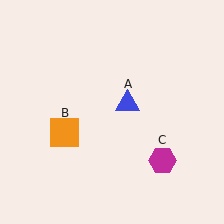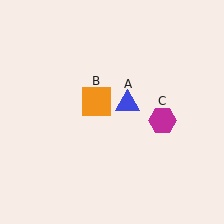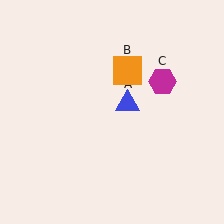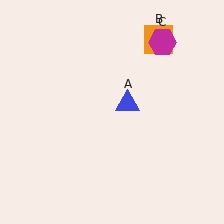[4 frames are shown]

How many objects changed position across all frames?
2 objects changed position: orange square (object B), magenta hexagon (object C).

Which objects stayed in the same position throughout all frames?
Blue triangle (object A) remained stationary.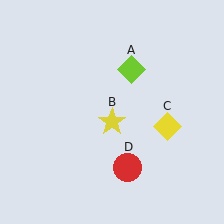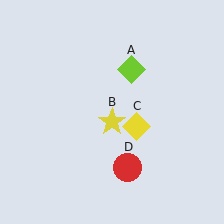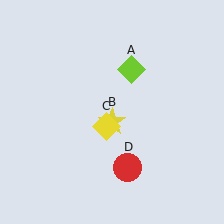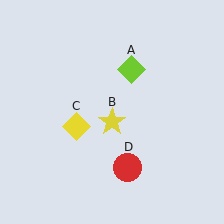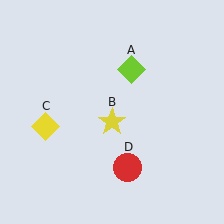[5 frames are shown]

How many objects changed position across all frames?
1 object changed position: yellow diamond (object C).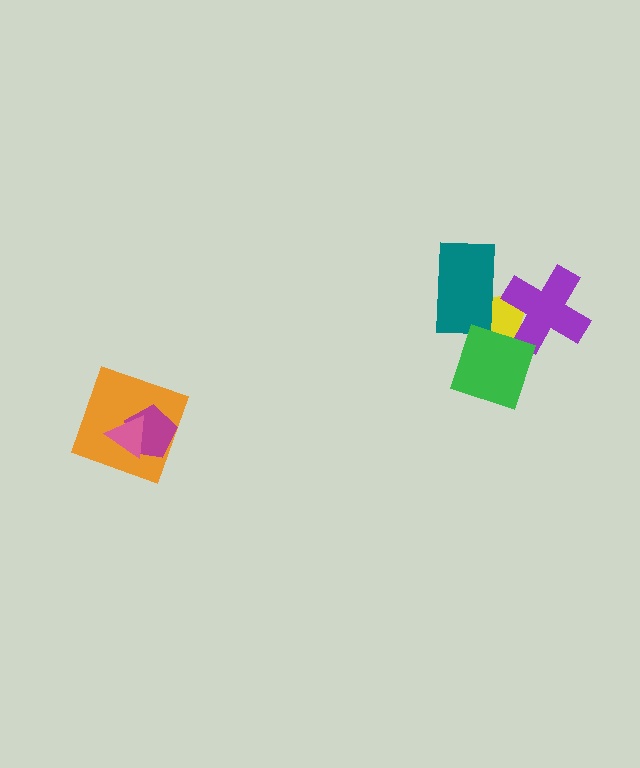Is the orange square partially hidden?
Yes, it is partially covered by another shape.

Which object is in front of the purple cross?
The green diamond is in front of the purple cross.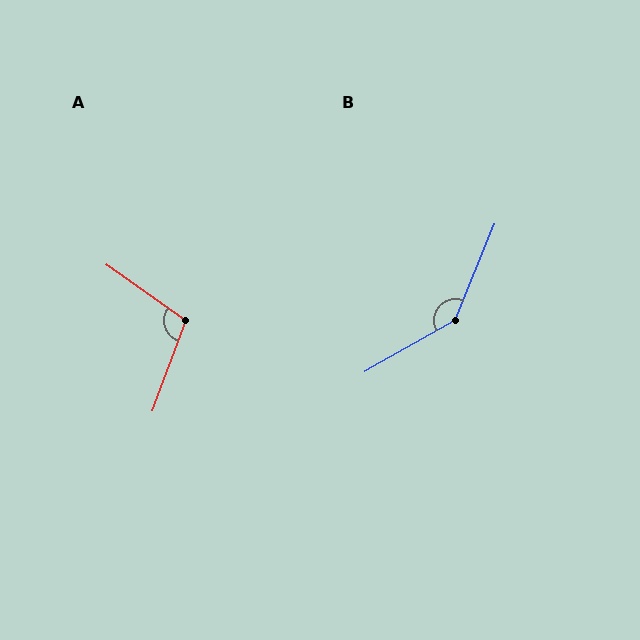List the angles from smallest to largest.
A (105°), B (142°).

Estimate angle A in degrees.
Approximately 105 degrees.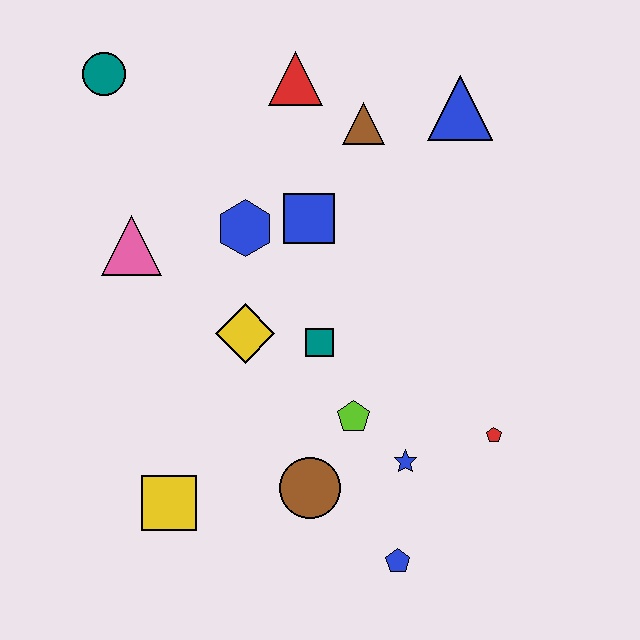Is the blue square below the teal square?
No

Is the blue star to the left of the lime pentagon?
No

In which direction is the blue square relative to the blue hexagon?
The blue square is to the right of the blue hexagon.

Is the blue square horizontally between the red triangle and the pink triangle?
No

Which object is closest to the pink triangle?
The blue hexagon is closest to the pink triangle.